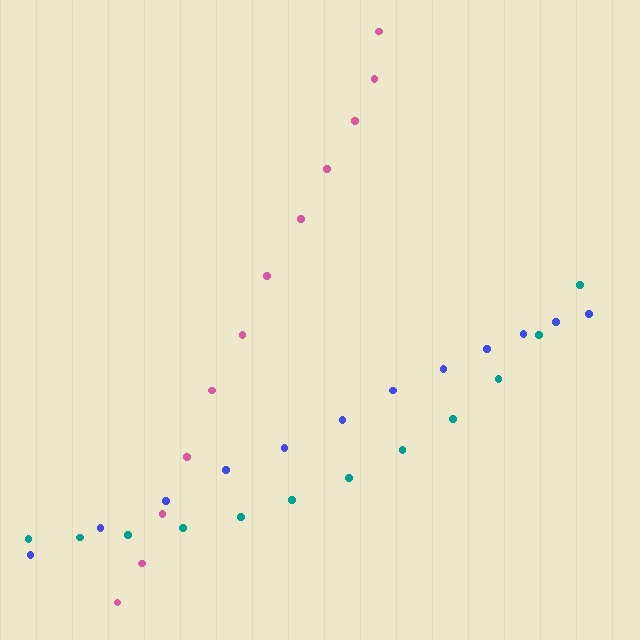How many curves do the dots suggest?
There are 3 distinct paths.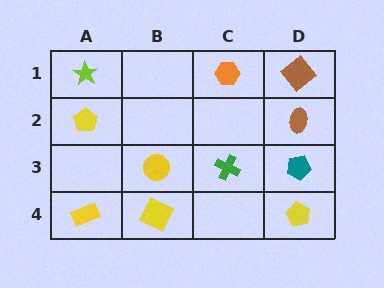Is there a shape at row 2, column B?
No, that cell is empty.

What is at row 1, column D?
A brown diamond.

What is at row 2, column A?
A yellow pentagon.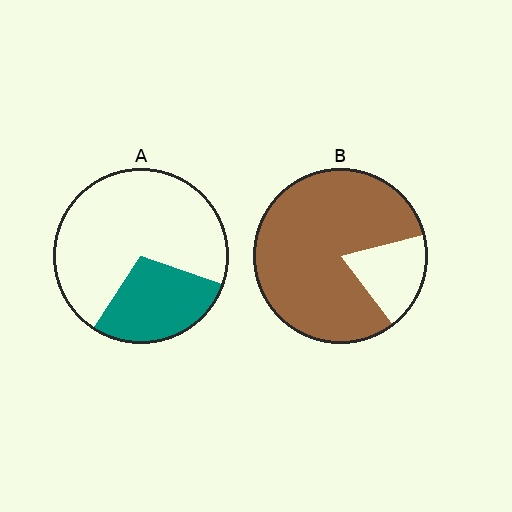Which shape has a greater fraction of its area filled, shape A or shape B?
Shape B.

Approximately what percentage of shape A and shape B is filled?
A is approximately 30% and B is approximately 80%.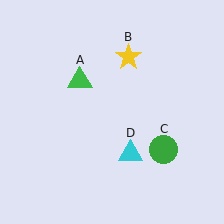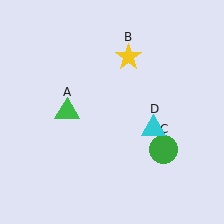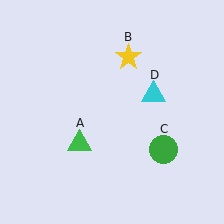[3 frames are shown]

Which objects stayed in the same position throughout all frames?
Yellow star (object B) and green circle (object C) remained stationary.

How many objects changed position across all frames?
2 objects changed position: green triangle (object A), cyan triangle (object D).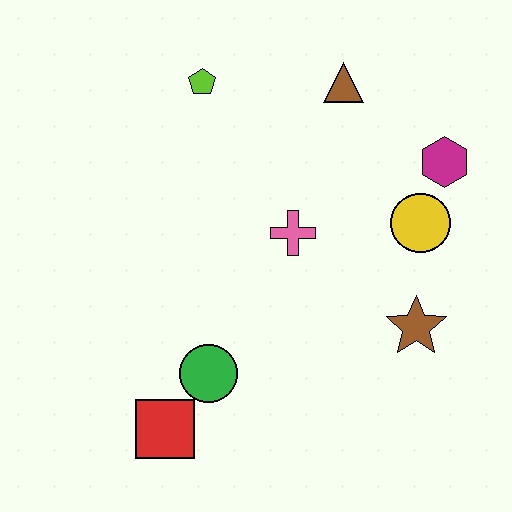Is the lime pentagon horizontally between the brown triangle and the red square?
Yes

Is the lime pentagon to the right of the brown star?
No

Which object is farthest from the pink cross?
The red square is farthest from the pink cross.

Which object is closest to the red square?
The green circle is closest to the red square.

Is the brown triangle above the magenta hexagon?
Yes